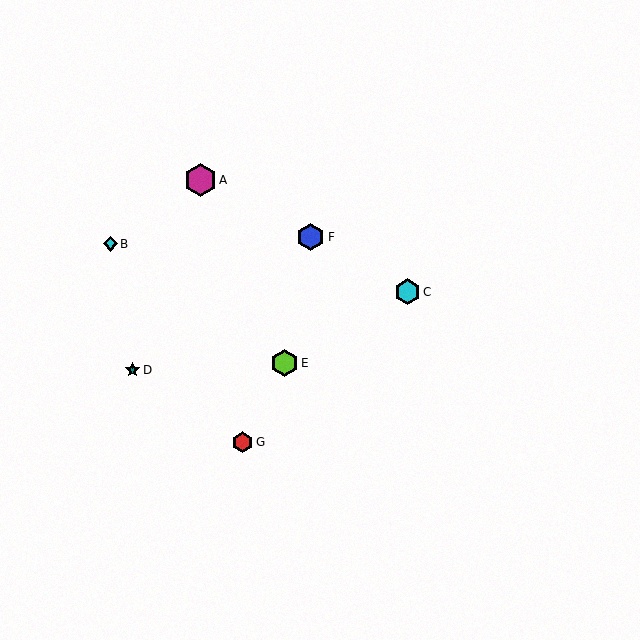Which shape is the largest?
The magenta hexagon (labeled A) is the largest.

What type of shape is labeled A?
Shape A is a magenta hexagon.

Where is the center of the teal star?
The center of the teal star is at (133, 370).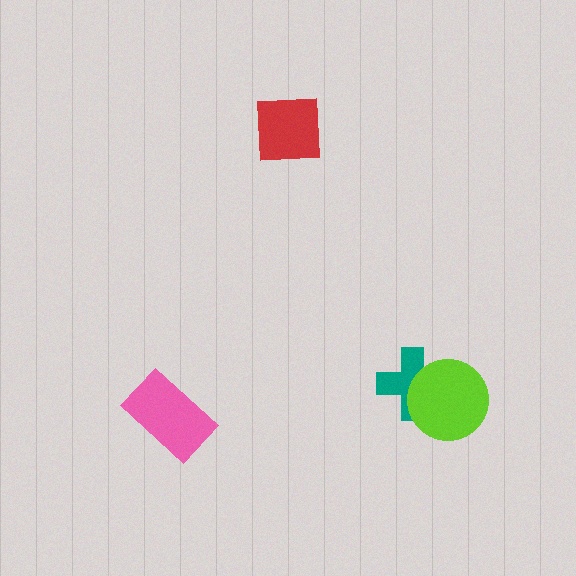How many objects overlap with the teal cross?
1 object overlaps with the teal cross.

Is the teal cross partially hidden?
Yes, it is partially covered by another shape.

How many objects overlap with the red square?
0 objects overlap with the red square.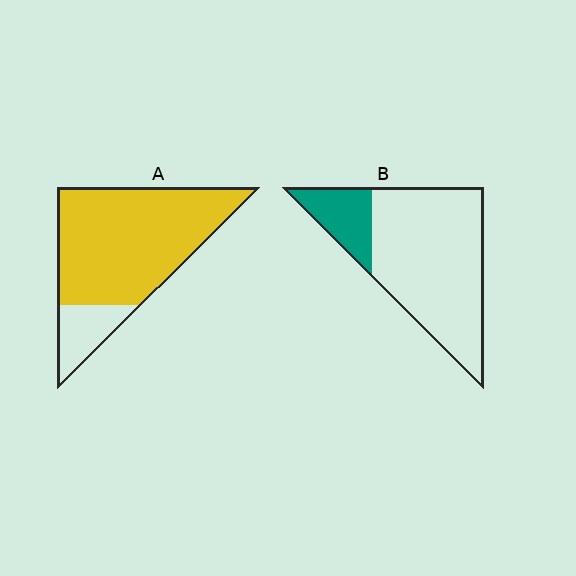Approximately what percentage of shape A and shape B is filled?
A is approximately 85% and B is approximately 20%.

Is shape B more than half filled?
No.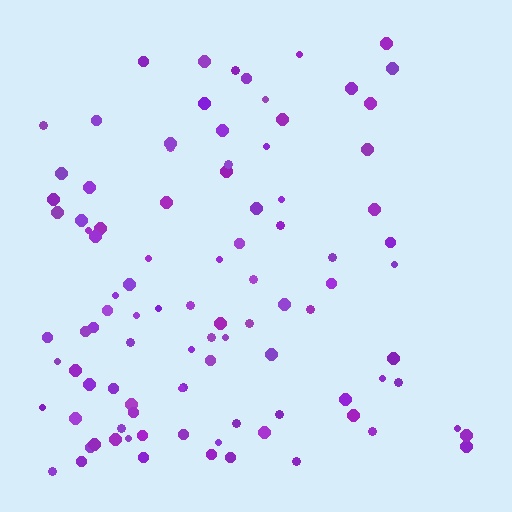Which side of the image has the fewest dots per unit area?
The right.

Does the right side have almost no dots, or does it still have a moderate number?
Still a moderate number, just noticeably fewer than the left.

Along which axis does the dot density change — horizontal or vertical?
Horizontal.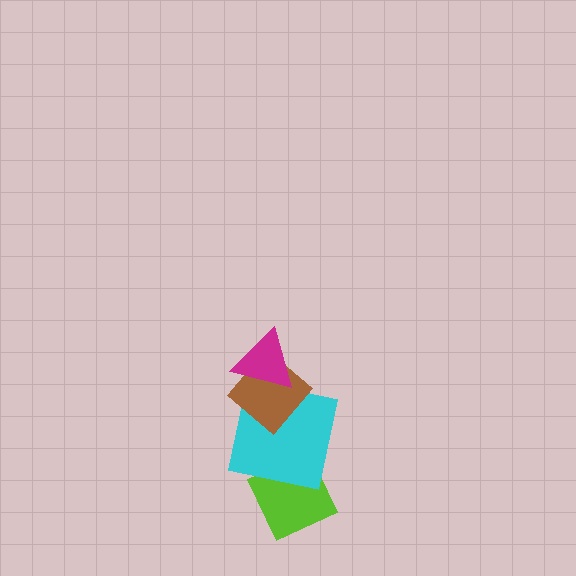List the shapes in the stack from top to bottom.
From top to bottom: the magenta triangle, the brown diamond, the cyan square, the lime diamond.